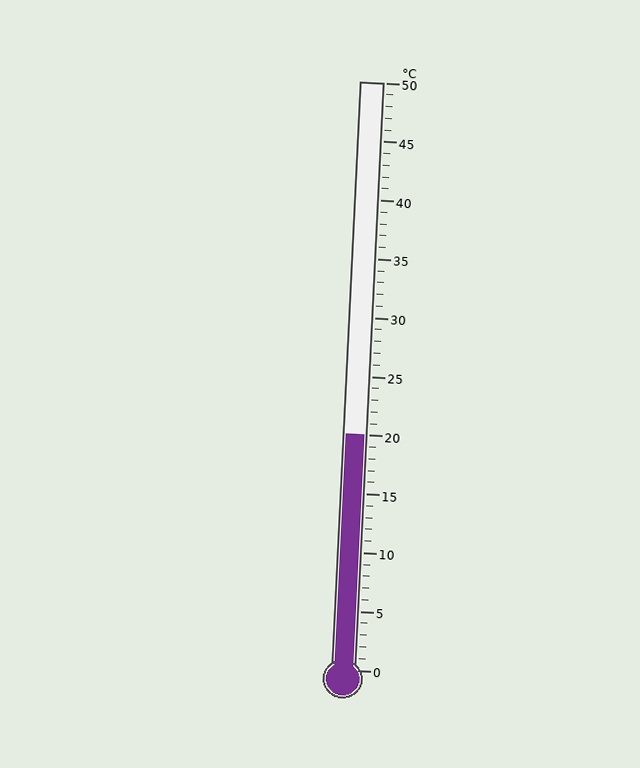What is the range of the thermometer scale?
The thermometer scale ranges from 0°C to 50°C.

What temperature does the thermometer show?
The thermometer shows approximately 20°C.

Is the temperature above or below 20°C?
The temperature is at 20°C.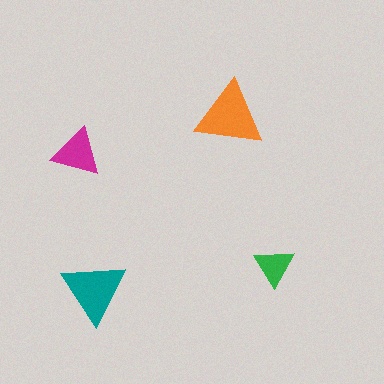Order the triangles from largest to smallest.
the orange one, the teal one, the magenta one, the green one.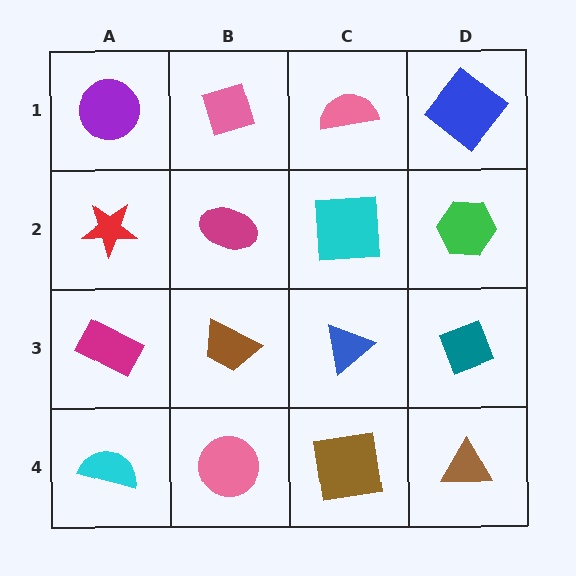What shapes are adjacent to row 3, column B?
A magenta ellipse (row 2, column B), a pink circle (row 4, column B), a magenta rectangle (row 3, column A), a blue triangle (row 3, column C).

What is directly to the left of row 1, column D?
A pink semicircle.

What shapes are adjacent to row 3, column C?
A cyan square (row 2, column C), a brown square (row 4, column C), a brown trapezoid (row 3, column B), a teal diamond (row 3, column D).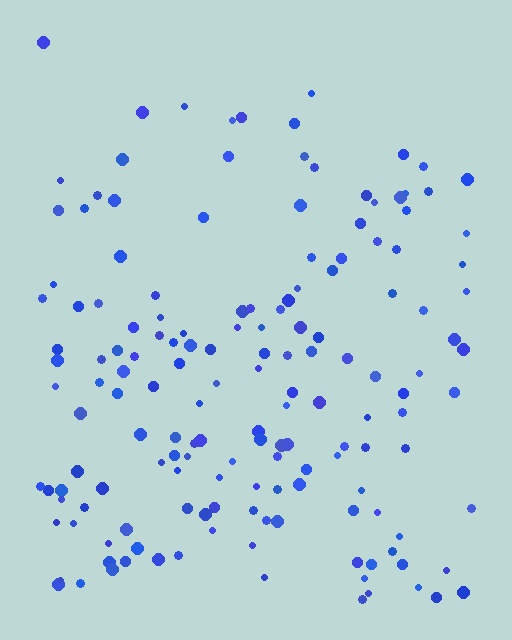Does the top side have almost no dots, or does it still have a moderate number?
Still a moderate number, just noticeably fewer than the bottom.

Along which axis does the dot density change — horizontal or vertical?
Vertical.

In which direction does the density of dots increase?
From top to bottom, with the bottom side densest.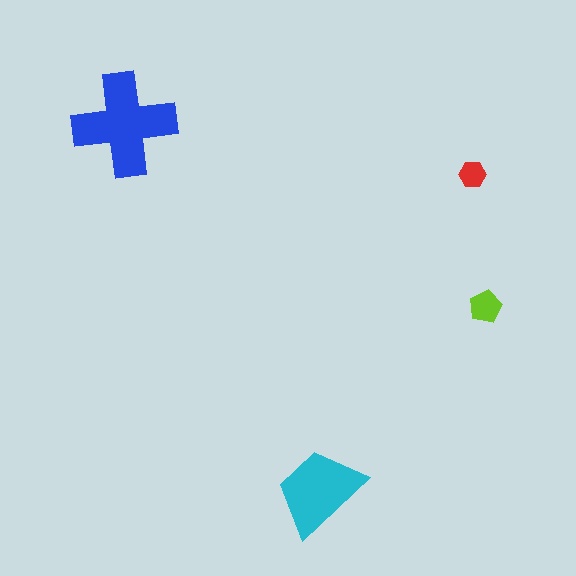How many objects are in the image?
There are 4 objects in the image.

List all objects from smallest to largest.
The red hexagon, the lime pentagon, the cyan trapezoid, the blue cross.